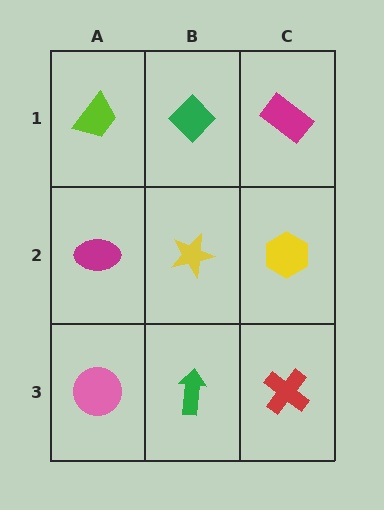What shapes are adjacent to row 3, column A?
A magenta ellipse (row 2, column A), a green arrow (row 3, column B).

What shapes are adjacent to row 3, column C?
A yellow hexagon (row 2, column C), a green arrow (row 3, column B).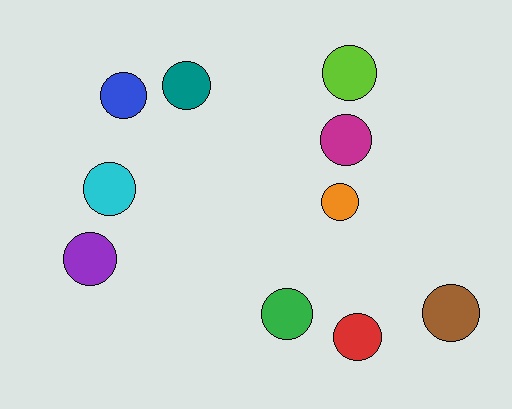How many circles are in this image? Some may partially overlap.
There are 10 circles.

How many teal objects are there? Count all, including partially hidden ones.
There is 1 teal object.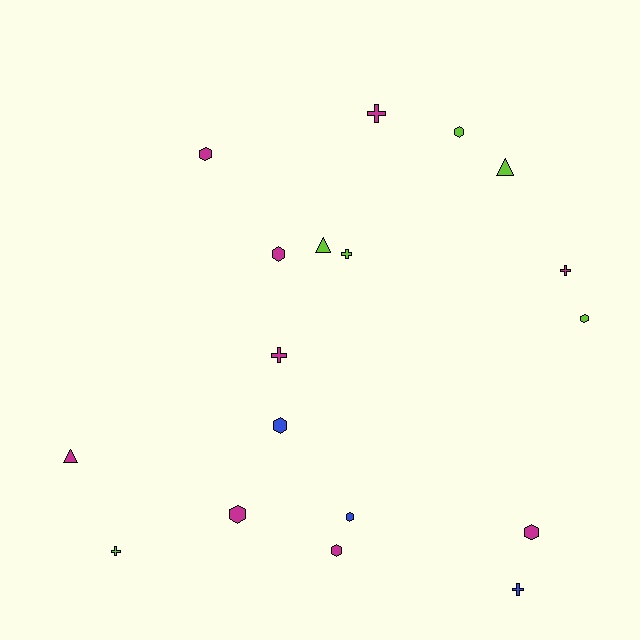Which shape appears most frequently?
Hexagon, with 9 objects.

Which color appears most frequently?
Magenta, with 9 objects.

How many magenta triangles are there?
There is 1 magenta triangle.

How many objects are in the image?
There are 18 objects.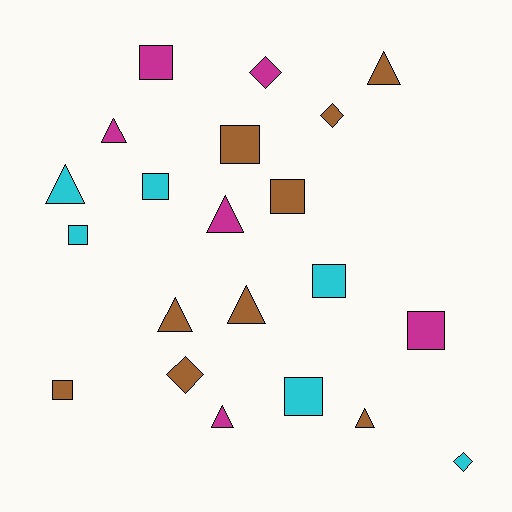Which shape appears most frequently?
Square, with 9 objects.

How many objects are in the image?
There are 21 objects.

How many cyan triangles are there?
There is 1 cyan triangle.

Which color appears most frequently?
Brown, with 9 objects.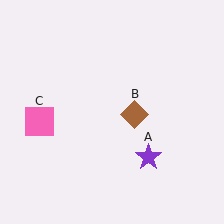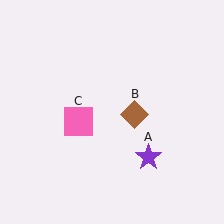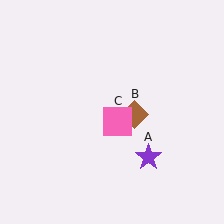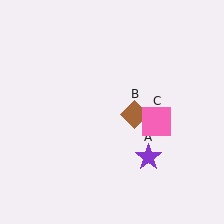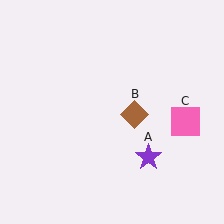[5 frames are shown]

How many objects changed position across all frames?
1 object changed position: pink square (object C).